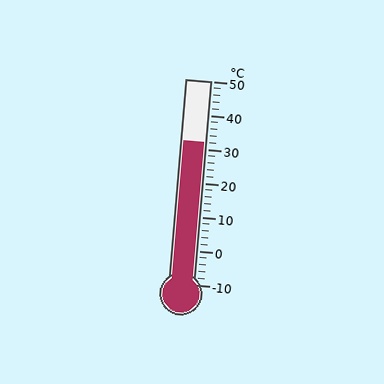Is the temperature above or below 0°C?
The temperature is above 0°C.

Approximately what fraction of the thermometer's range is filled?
The thermometer is filled to approximately 70% of its range.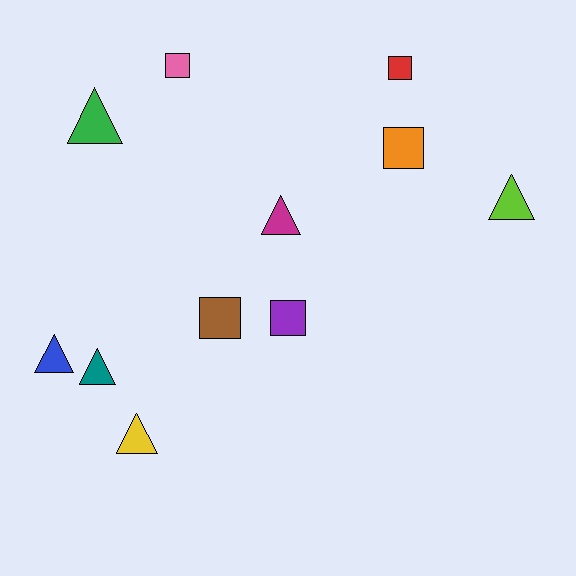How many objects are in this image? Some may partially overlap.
There are 11 objects.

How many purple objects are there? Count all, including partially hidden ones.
There is 1 purple object.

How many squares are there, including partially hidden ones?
There are 5 squares.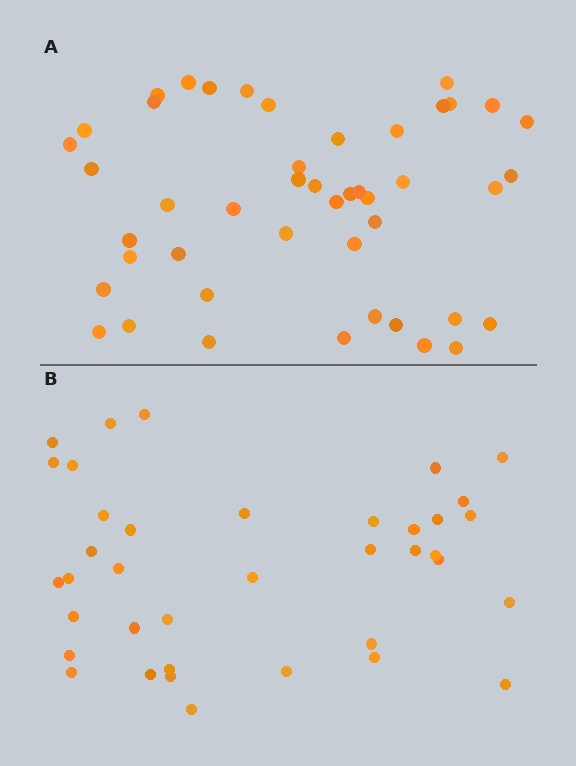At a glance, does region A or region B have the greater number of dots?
Region A (the top region) has more dots.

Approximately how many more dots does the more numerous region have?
Region A has roughly 8 or so more dots than region B.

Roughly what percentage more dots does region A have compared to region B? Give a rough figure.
About 20% more.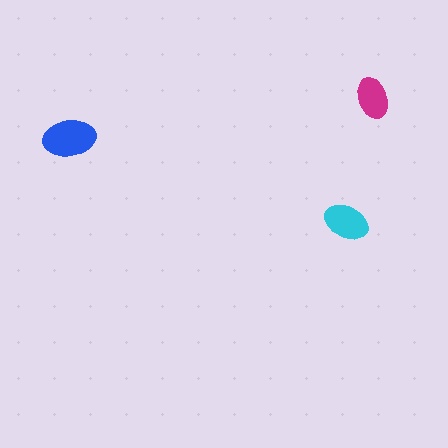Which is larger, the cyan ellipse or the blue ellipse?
The blue one.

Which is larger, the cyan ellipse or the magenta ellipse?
The cyan one.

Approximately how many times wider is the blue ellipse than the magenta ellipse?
About 1.5 times wider.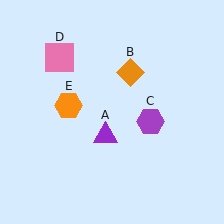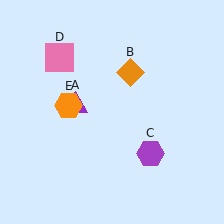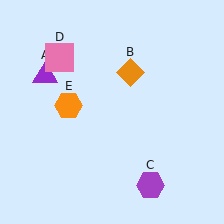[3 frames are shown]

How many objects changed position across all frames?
2 objects changed position: purple triangle (object A), purple hexagon (object C).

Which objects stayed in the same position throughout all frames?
Orange diamond (object B) and pink square (object D) and orange hexagon (object E) remained stationary.